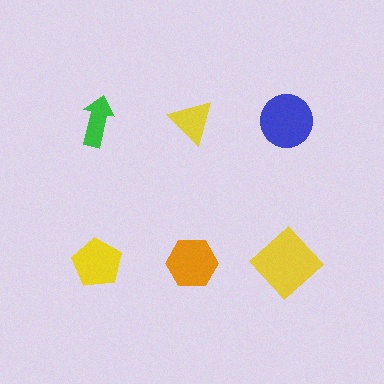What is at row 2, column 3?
A yellow diamond.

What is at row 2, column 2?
An orange hexagon.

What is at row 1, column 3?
A blue circle.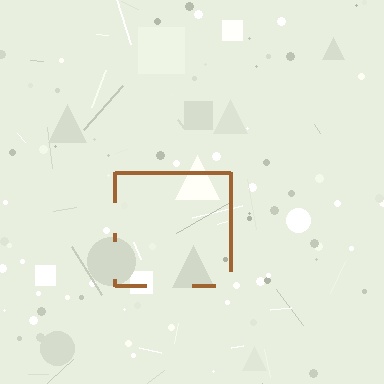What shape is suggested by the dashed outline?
The dashed outline suggests a square.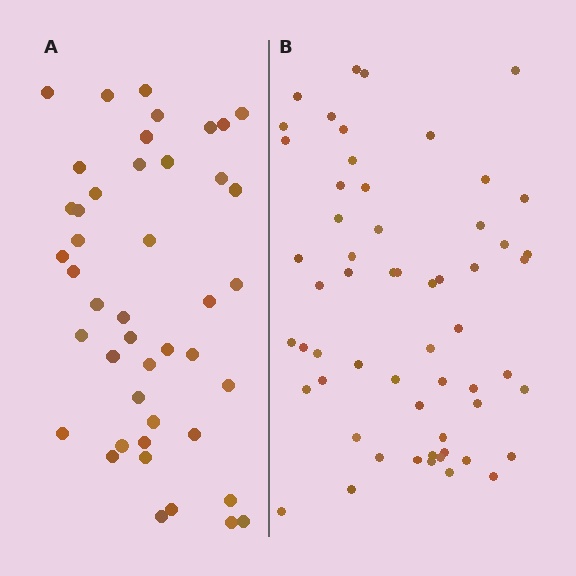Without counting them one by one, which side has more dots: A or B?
Region B (the right region) has more dots.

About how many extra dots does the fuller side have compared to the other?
Region B has approximately 15 more dots than region A.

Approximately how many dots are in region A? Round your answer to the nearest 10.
About 40 dots. (The exact count is 44, which rounds to 40.)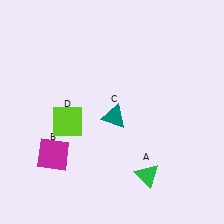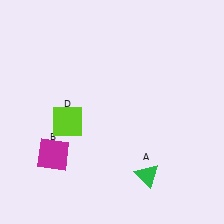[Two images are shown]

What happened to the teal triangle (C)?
The teal triangle (C) was removed in Image 2. It was in the bottom-right area of Image 1.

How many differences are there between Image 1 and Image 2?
There is 1 difference between the two images.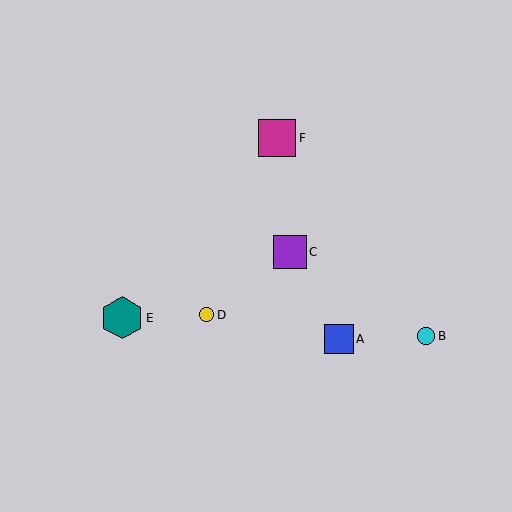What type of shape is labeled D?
Shape D is a yellow circle.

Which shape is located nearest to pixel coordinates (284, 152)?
The magenta square (labeled F) at (277, 138) is nearest to that location.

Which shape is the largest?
The teal hexagon (labeled E) is the largest.